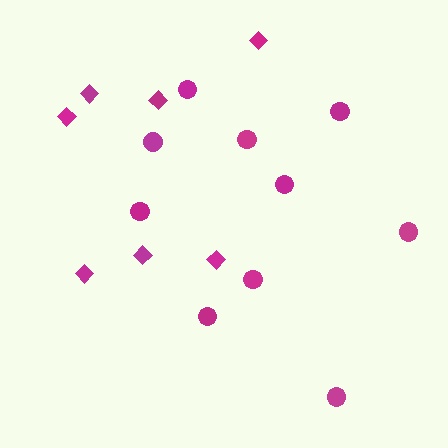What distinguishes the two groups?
There are 2 groups: one group of diamonds (7) and one group of circles (10).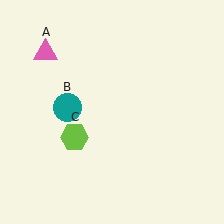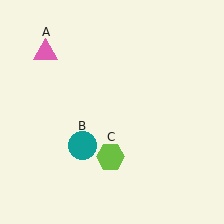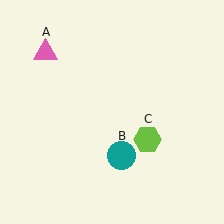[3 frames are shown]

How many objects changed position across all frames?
2 objects changed position: teal circle (object B), lime hexagon (object C).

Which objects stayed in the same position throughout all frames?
Pink triangle (object A) remained stationary.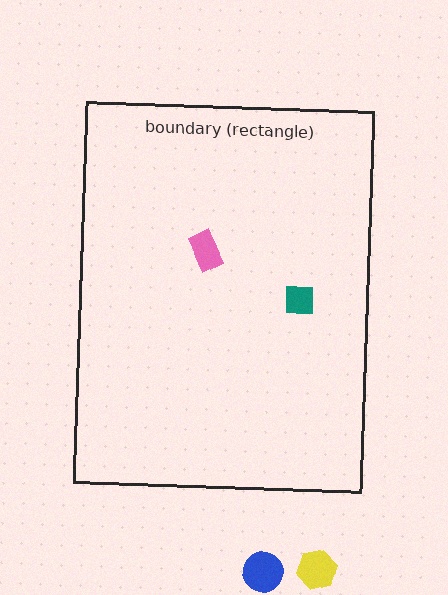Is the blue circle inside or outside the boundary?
Outside.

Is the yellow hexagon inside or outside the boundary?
Outside.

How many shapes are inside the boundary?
2 inside, 2 outside.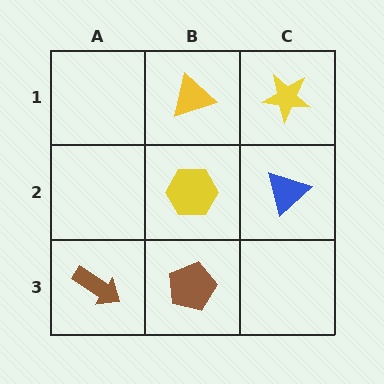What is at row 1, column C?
A yellow star.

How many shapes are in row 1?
2 shapes.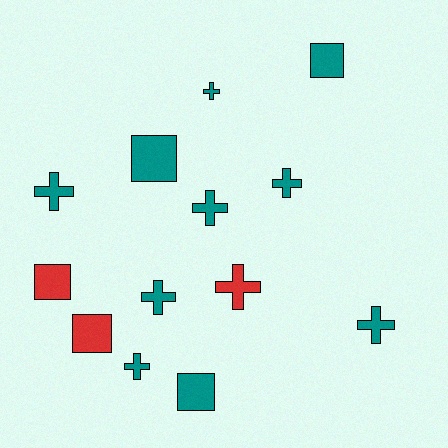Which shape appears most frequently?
Cross, with 8 objects.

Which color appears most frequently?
Teal, with 10 objects.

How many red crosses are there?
There is 1 red cross.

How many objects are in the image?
There are 13 objects.